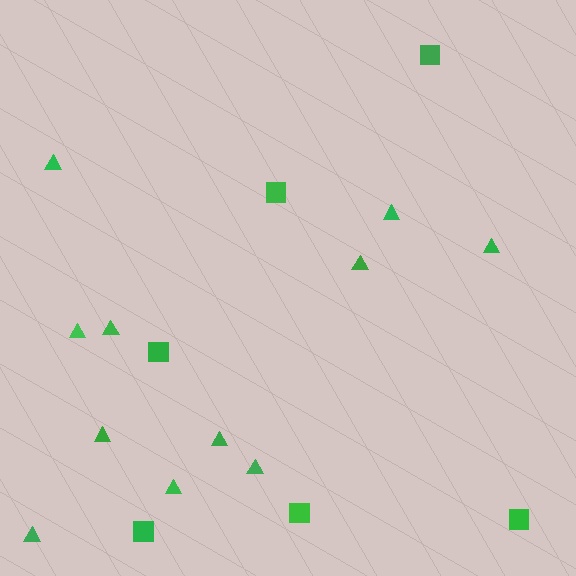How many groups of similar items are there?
There are 2 groups: one group of squares (6) and one group of triangles (11).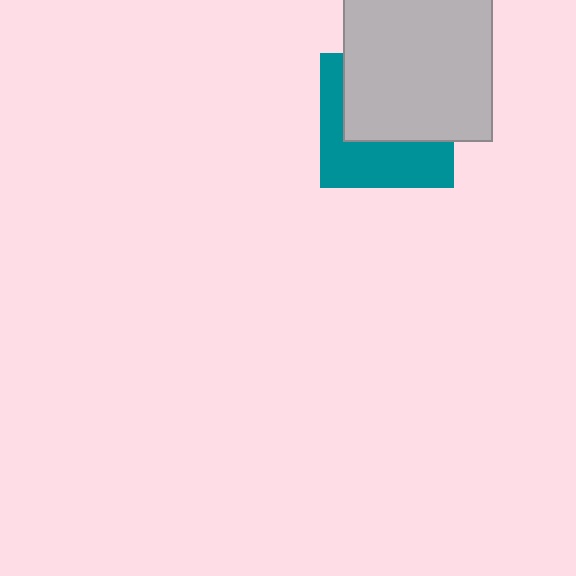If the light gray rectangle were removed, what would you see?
You would see the complete teal square.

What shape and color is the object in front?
The object in front is a light gray rectangle.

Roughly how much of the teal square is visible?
About half of it is visible (roughly 46%).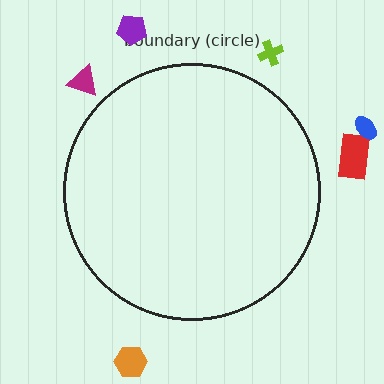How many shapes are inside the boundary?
0 inside, 6 outside.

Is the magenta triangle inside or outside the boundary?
Outside.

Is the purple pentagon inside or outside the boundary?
Outside.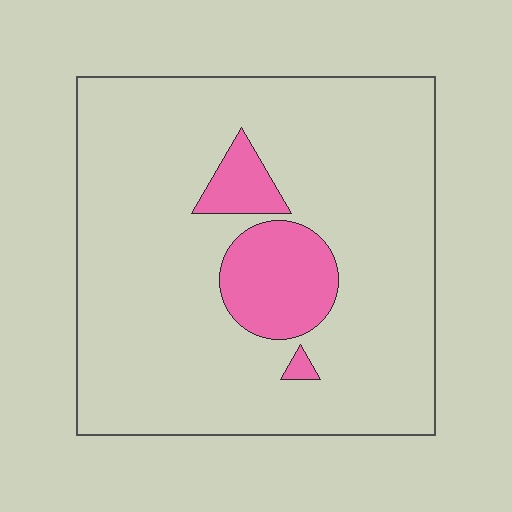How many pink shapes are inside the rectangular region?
3.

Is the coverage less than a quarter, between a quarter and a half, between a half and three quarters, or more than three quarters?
Less than a quarter.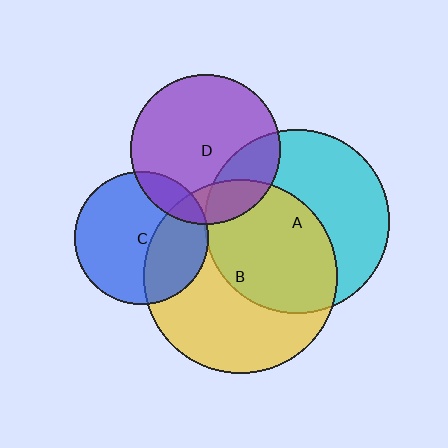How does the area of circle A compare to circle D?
Approximately 1.5 times.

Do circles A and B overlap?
Yes.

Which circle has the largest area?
Circle B (yellow).